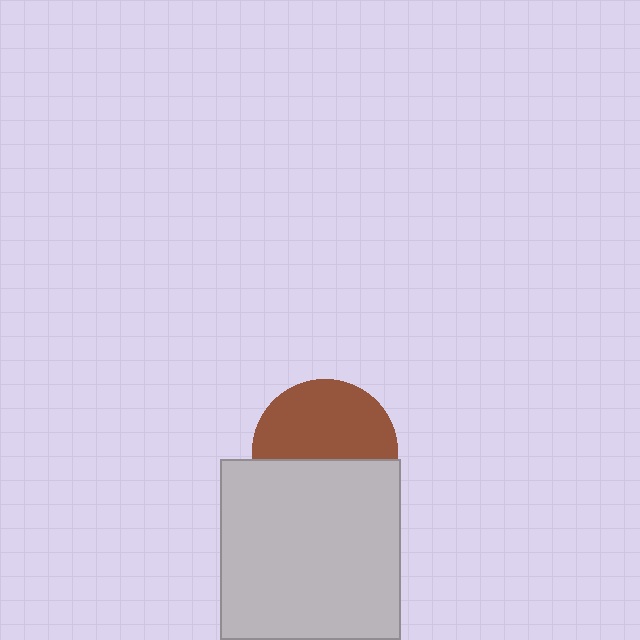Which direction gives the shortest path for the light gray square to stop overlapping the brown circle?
Moving down gives the shortest separation.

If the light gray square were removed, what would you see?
You would see the complete brown circle.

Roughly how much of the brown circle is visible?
About half of it is visible (roughly 57%).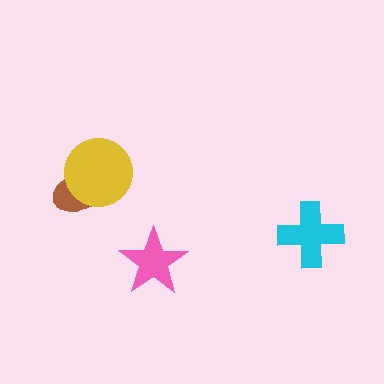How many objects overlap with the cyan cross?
0 objects overlap with the cyan cross.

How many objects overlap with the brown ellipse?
1 object overlaps with the brown ellipse.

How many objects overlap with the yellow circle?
1 object overlaps with the yellow circle.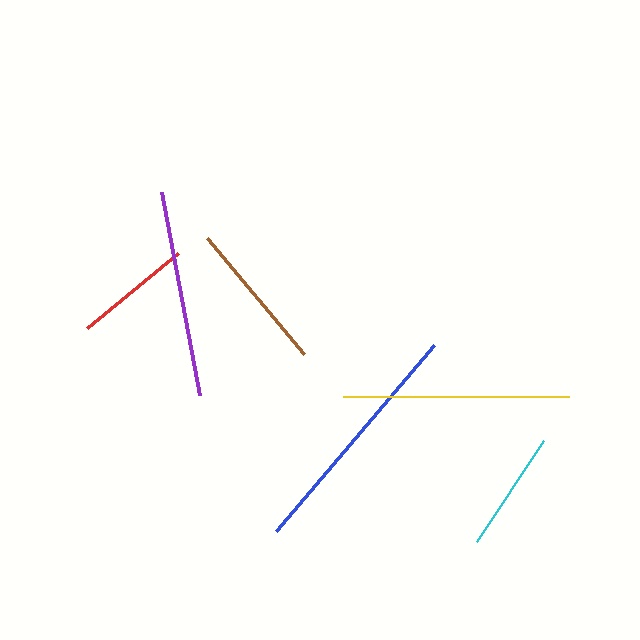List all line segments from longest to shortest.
From longest to shortest: blue, yellow, purple, brown, cyan, red.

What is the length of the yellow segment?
The yellow segment is approximately 226 pixels long.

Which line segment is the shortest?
The red line is the shortest at approximately 118 pixels.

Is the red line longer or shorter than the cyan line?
The cyan line is longer than the red line.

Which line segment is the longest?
The blue line is the longest at approximately 244 pixels.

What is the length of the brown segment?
The brown segment is approximately 152 pixels long.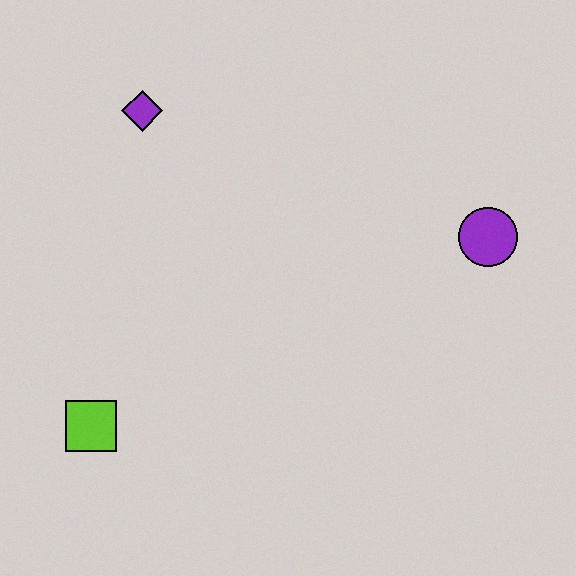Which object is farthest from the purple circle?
The lime square is farthest from the purple circle.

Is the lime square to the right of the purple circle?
No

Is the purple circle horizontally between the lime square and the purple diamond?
No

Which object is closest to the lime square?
The purple diamond is closest to the lime square.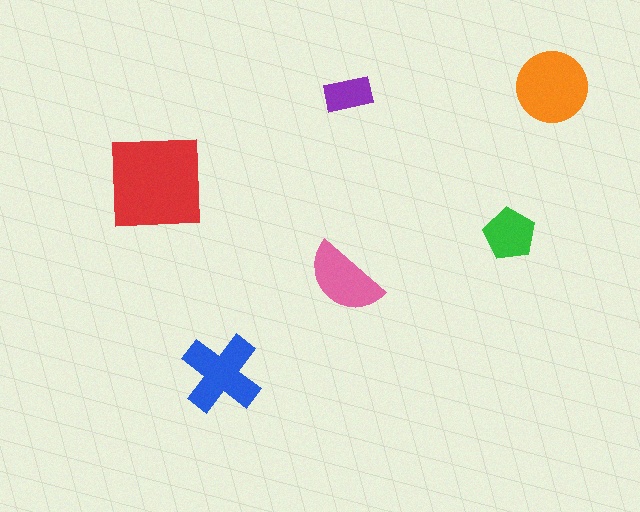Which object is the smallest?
The purple rectangle.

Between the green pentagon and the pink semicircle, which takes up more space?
The pink semicircle.